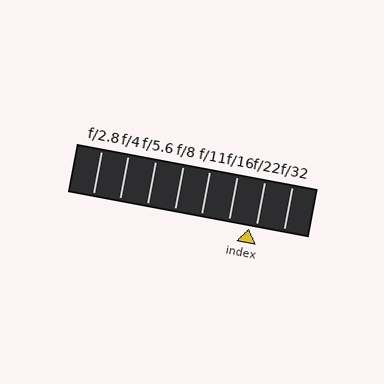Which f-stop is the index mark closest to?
The index mark is closest to f/22.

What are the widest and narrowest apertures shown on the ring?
The widest aperture shown is f/2.8 and the narrowest is f/32.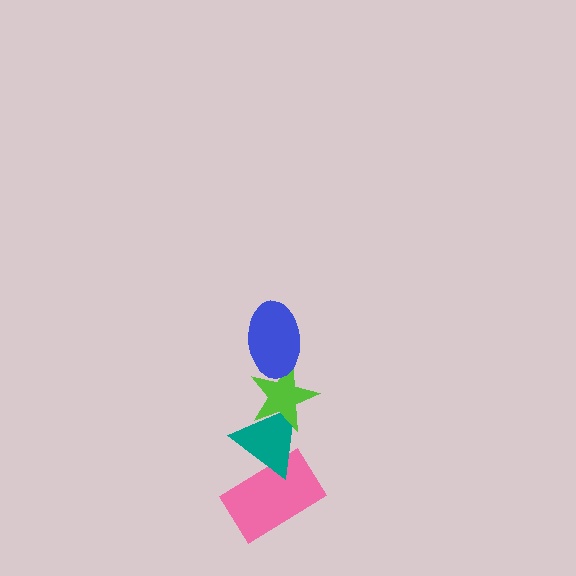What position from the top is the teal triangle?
The teal triangle is 3rd from the top.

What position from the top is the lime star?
The lime star is 2nd from the top.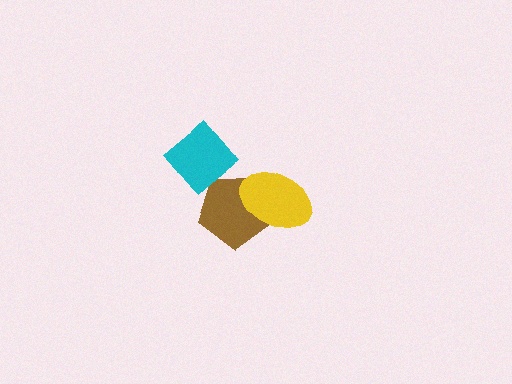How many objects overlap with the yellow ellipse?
1 object overlaps with the yellow ellipse.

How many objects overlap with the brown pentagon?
2 objects overlap with the brown pentagon.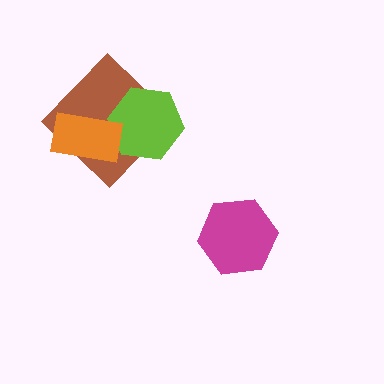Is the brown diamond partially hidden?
Yes, it is partially covered by another shape.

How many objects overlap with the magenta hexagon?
0 objects overlap with the magenta hexagon.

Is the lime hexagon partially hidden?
Yes, it is partially covered by another shape.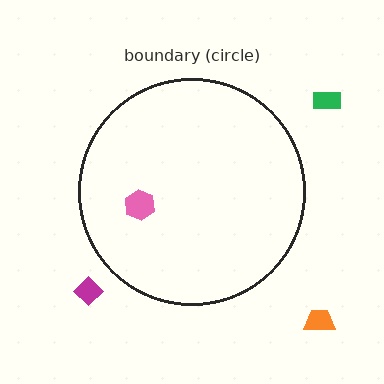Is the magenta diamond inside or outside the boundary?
Outside.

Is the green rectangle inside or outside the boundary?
Outside.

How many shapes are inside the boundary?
1 inside, 3 outside.